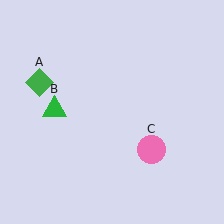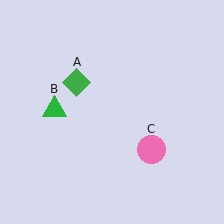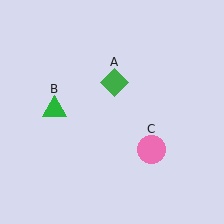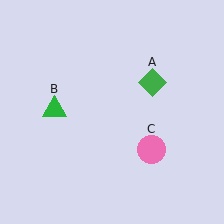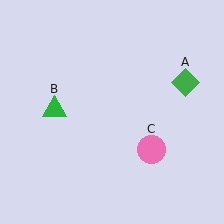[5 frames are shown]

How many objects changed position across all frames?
1 object changed position: green diamond (object A).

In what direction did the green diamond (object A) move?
The green diamond (object A) moved right.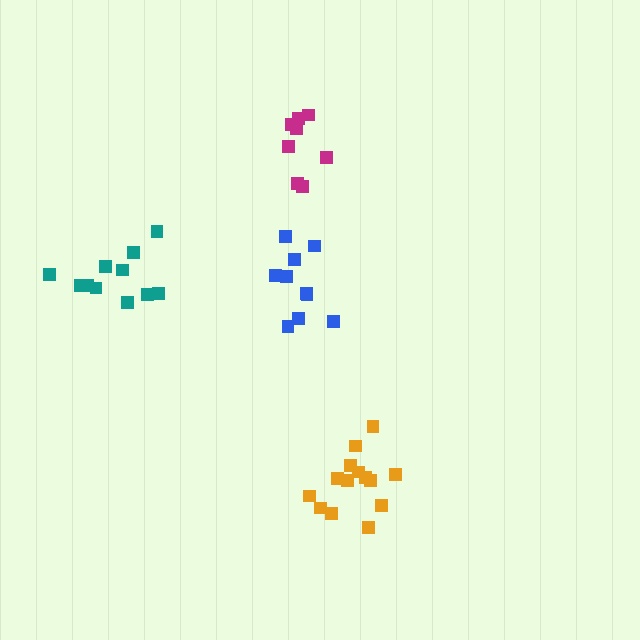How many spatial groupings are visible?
There are 4 spatial groupings.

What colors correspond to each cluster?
The clusters are colored: teal, orange, magenta, blue.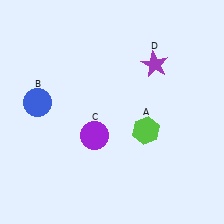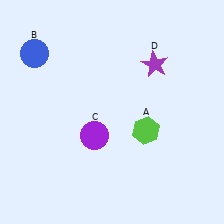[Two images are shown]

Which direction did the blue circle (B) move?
The blue circle (B) moved up.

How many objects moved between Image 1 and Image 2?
1 object moved between the two images.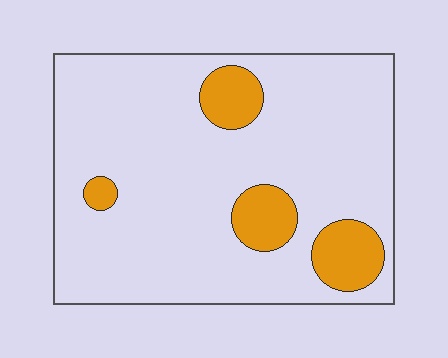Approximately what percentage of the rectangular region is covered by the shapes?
Approximately 15%.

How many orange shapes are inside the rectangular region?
4.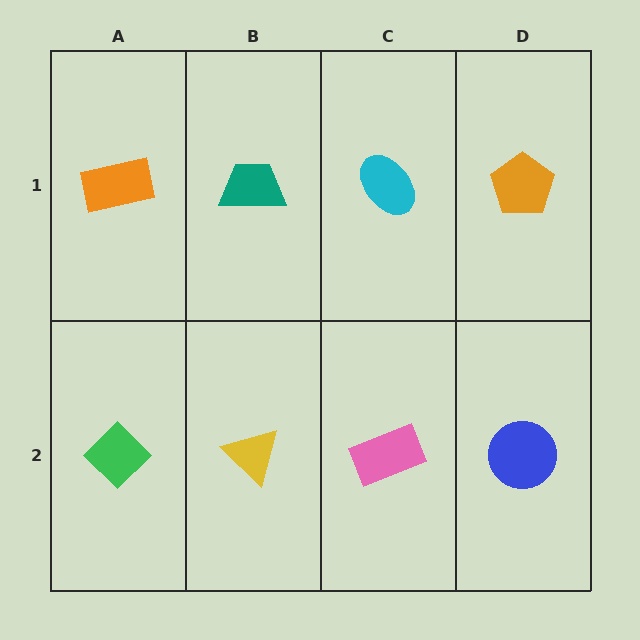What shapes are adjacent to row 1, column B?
A yellow triangle (row 2, column B), an orange rectangle (row 1, column A), a cyan ellipse (row 1, column C).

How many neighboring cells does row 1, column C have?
3.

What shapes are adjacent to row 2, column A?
An orange rectangle (row 1, column A), a yellow triangle (row 2, column B).